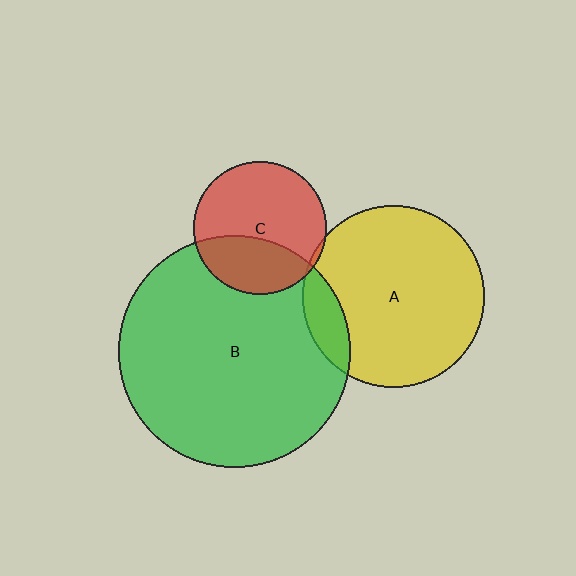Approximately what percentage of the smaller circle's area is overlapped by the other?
Approximately 5%.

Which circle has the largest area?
Circle B (green).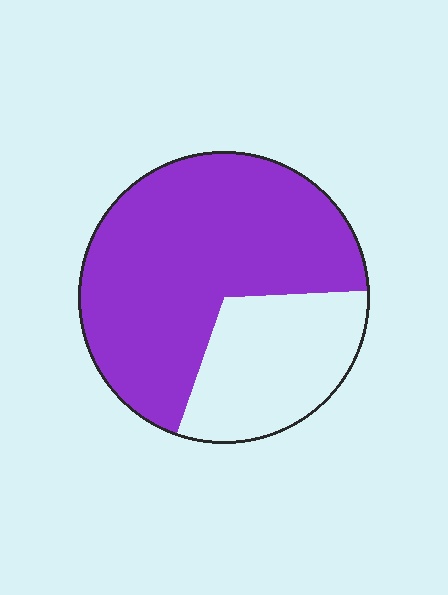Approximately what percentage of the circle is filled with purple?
Approximately 70%.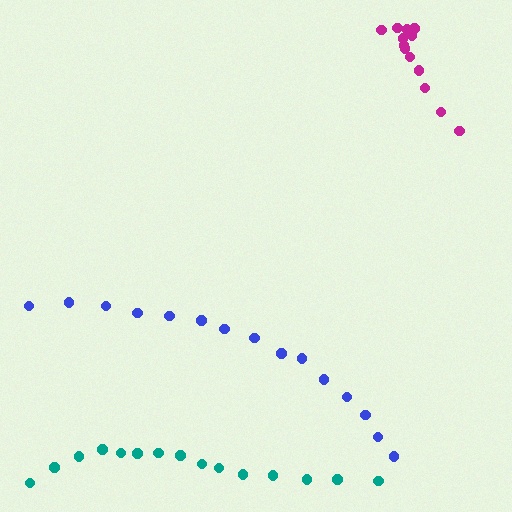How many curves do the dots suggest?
There are 3 distinct paths.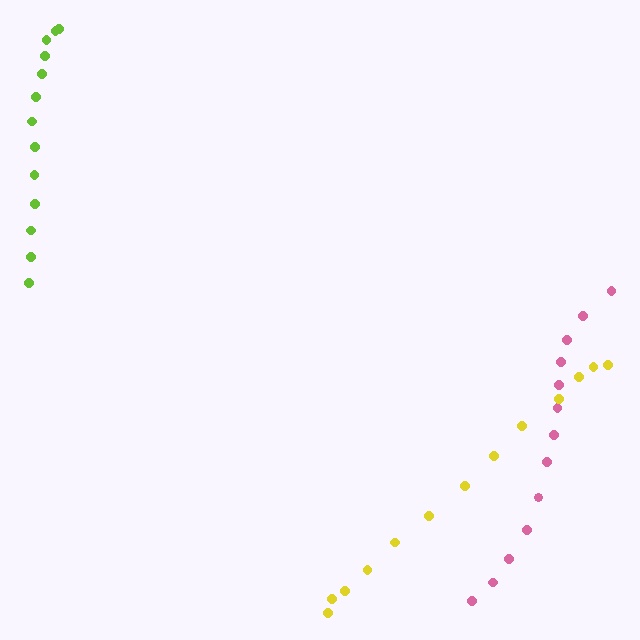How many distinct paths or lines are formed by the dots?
There are 3 distinct paths.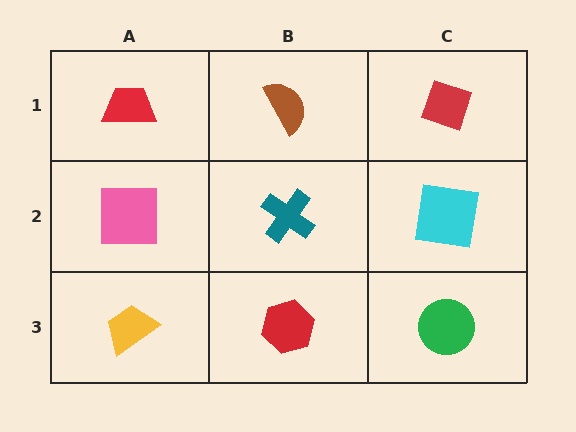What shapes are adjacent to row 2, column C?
A red diamond (row 1, column C), a green circle (row 3, column C), a teal cross (row 2, column B).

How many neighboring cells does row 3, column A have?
2.